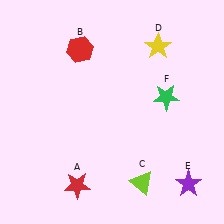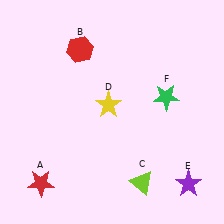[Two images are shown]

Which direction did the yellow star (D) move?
The yellow star (D) moved down.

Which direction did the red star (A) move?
The red star (A) moved left.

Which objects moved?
The objects that moved are: the red star (A), the yellow star (D).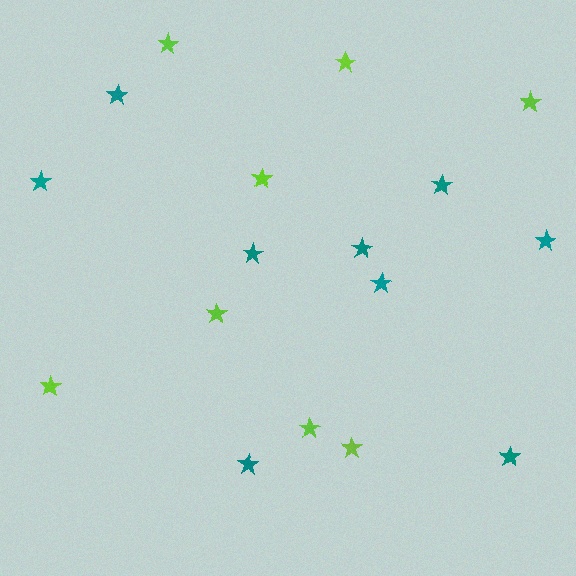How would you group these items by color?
There are 2 groups: one group of teal stars (9) and one group of lime stars (8).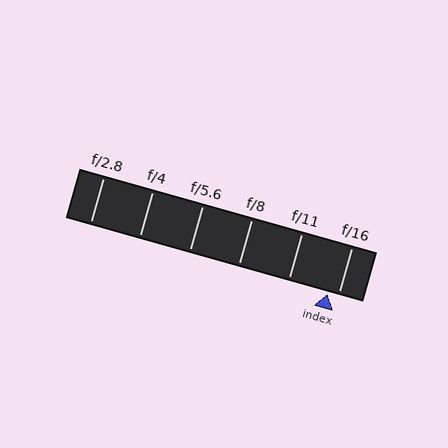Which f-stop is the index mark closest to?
The index mark is closest to f/16.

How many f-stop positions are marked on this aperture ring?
There are 6 f-stop positions marked.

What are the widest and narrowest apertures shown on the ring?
The widest aperture shown is f/2.8 and the narrowest is f/16.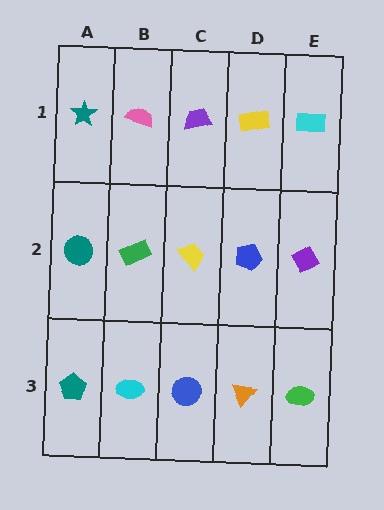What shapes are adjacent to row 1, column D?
A blue pentagon (row 2, column D), a purple trapezoid (row 1, column C), a cyan rectangle (row 1, column E).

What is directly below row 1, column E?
A purple diamond.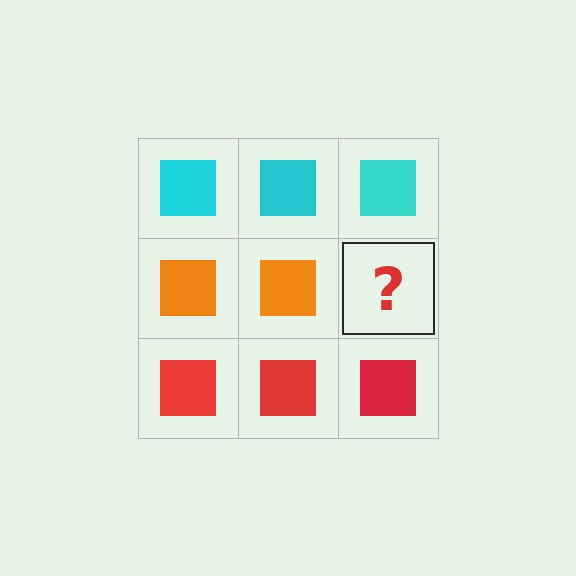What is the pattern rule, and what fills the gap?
The rule is that each row has a consistent color. The gap should be filled with an orange square.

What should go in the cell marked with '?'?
The missing cell should contain an orange square.